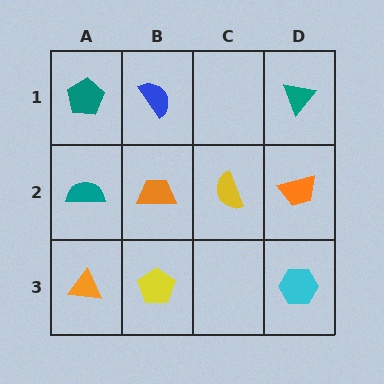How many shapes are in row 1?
3 shapes.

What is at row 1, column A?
A teal pentagon.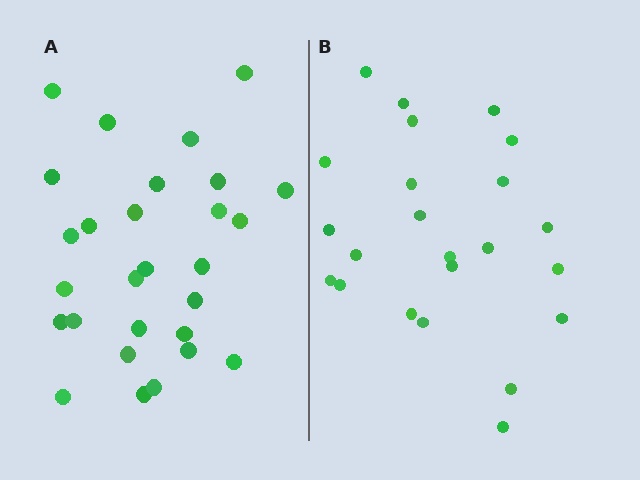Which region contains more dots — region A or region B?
Region A (the left region) has more dots.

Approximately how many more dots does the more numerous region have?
Region A has about 5 more dots than region B.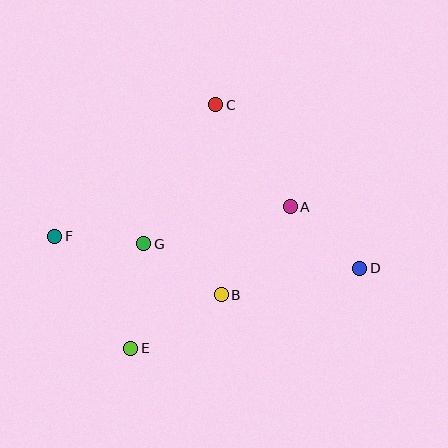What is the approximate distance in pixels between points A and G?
The distance between A and G is approximately 151 pixels.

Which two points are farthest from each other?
Points D and F are farthest from each other.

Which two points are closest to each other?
Points F and G are closest to each other.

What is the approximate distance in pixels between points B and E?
The distance between B and E is approximately 105 pixels.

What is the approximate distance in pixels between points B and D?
The distance between B and D is approximately 141 pixels.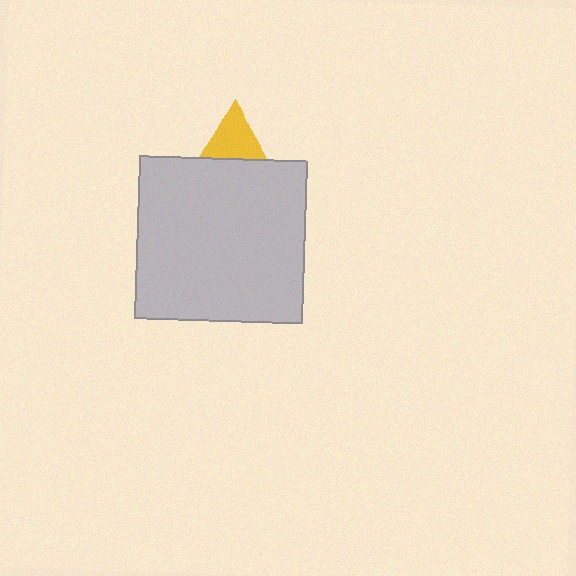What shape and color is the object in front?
The object in front is a light gray rectangle.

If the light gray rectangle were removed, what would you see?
You would see the complete yellow triangle.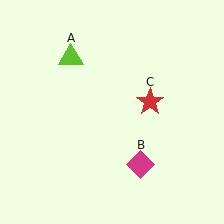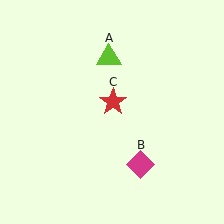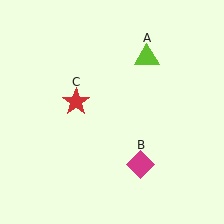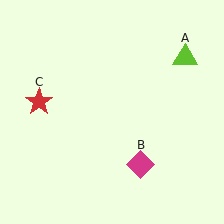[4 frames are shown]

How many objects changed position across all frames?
2 objects changed position: lime triangle (object A), red star (object C).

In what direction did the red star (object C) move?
The red star (object C) moved left.